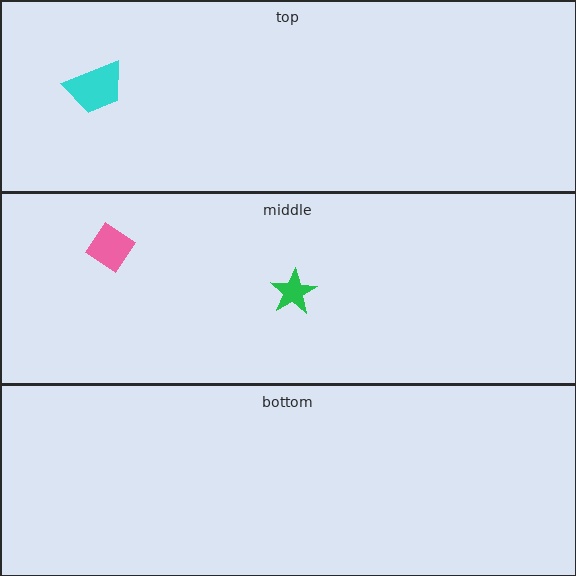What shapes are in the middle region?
The pink diamond, the green star.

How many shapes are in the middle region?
2.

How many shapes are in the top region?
1.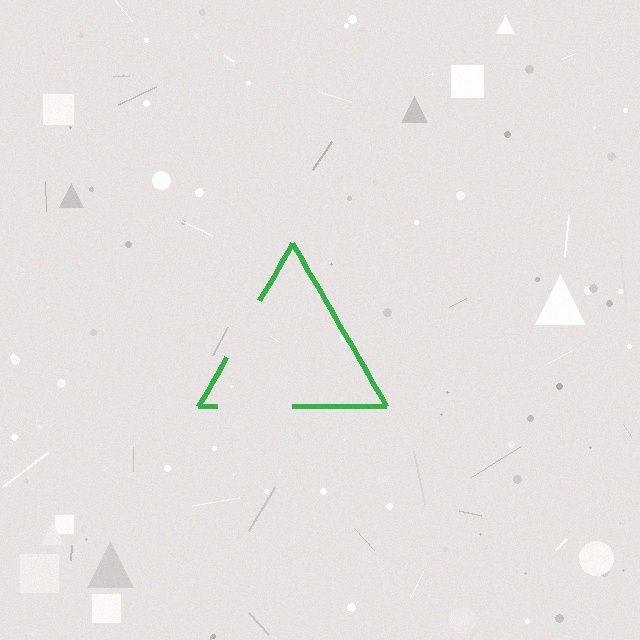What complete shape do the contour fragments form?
The contour fragments form a triangle.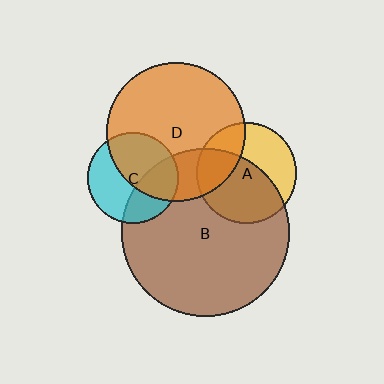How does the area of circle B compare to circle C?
Approximately 3.4 times.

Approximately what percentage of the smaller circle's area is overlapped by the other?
Approximately 60%.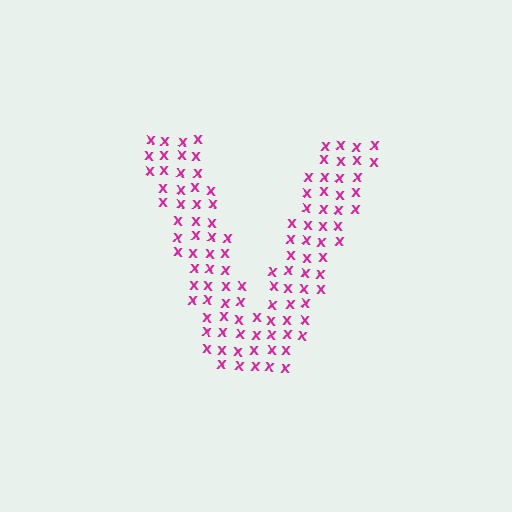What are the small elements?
The small elements are letter X's.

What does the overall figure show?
The overall figure shows the letter V.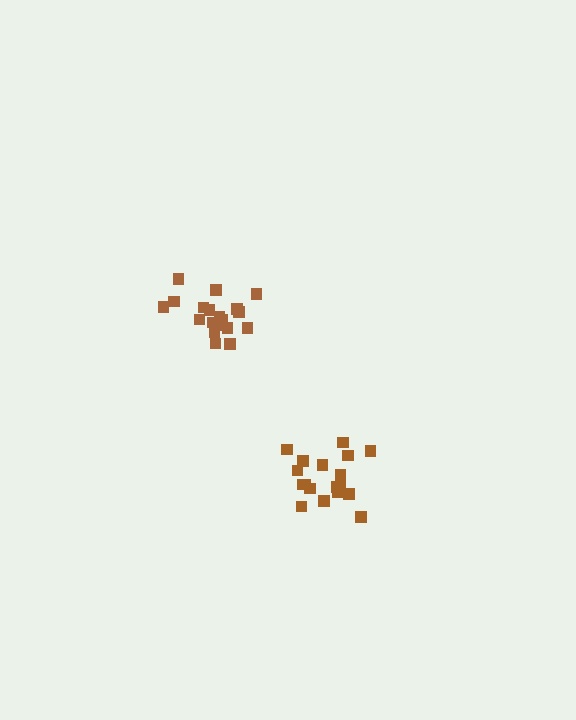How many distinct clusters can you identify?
There are 2 distinct clusters.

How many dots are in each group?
Group 1: 18 dots, Group 2: 20 dots (38 total).